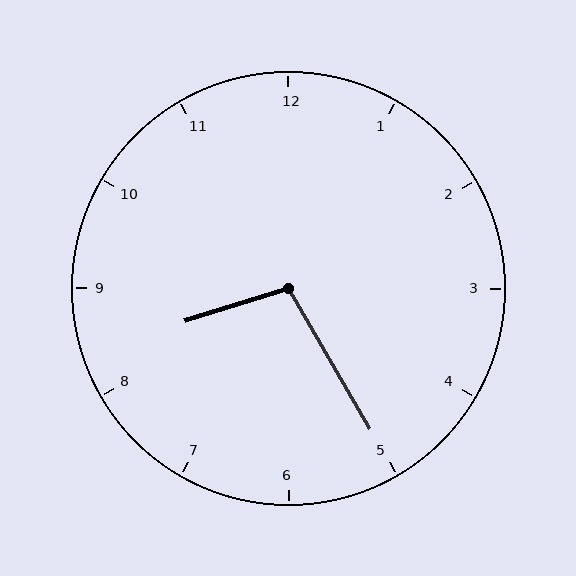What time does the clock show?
8:25.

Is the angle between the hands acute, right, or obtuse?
It is obtuse.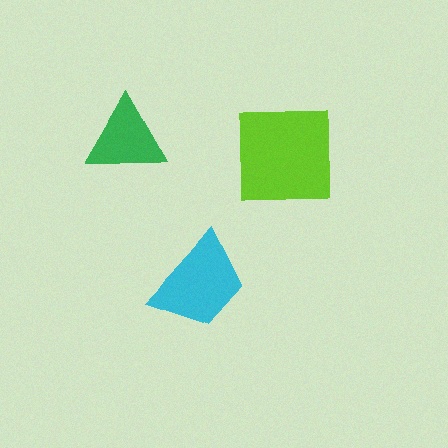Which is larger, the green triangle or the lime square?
The lime square.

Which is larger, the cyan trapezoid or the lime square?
The lime square.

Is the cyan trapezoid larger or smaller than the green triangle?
Larger.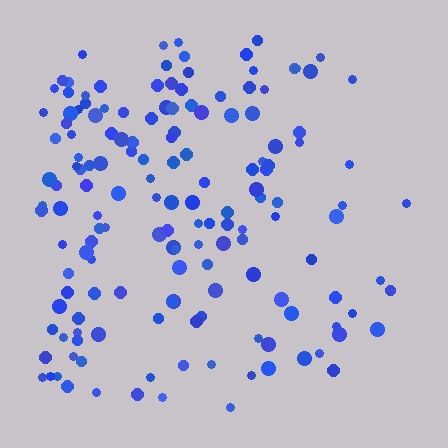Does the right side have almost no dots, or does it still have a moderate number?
Still a moderate number, just noticeably fewer than the left.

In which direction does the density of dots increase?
From right to left, with the left side densest.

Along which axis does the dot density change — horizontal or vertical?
Horizontal.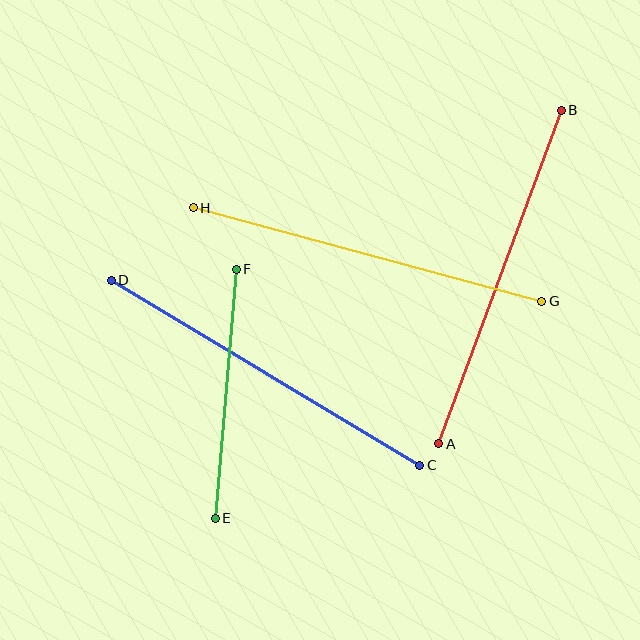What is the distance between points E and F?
The distance is approximately 250 pixels.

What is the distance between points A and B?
The distance is approximately 355 pixels.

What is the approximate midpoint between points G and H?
The midpoint is at approximately (367, 255) pixels.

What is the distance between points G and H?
The distance is approximately 361 pixels.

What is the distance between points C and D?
The distance is approximately 360 pixels.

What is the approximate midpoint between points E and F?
The midpoint is at approximately (226, 394) pixels.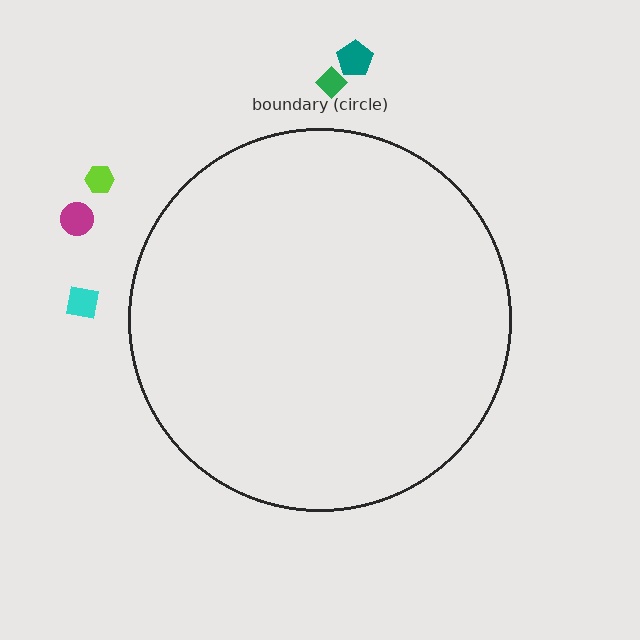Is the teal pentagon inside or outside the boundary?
Outside.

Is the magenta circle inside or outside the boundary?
Outside.